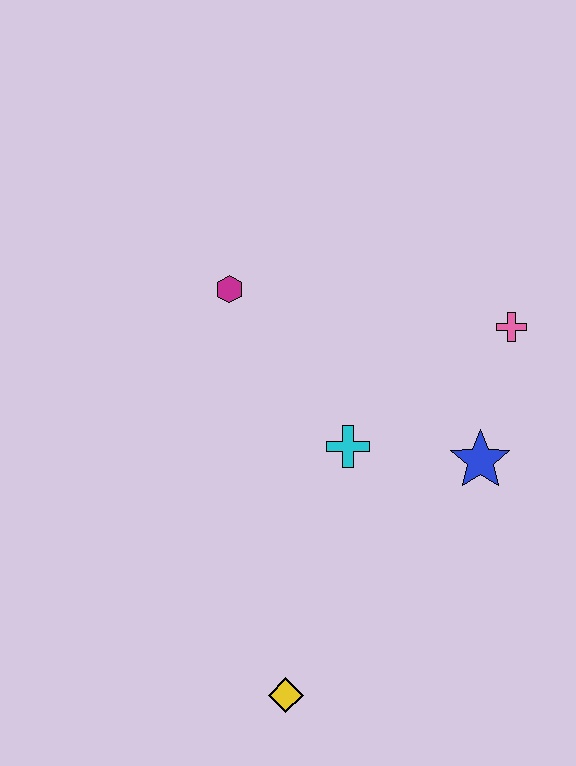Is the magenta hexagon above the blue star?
Yes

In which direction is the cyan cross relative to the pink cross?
The cyan cross is to the left of the pink cross.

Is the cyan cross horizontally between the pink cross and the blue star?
No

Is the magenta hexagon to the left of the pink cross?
Yes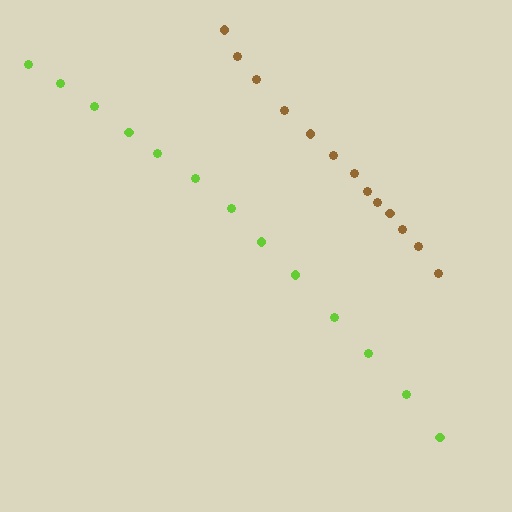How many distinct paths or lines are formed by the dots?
There are 2 distinct paths.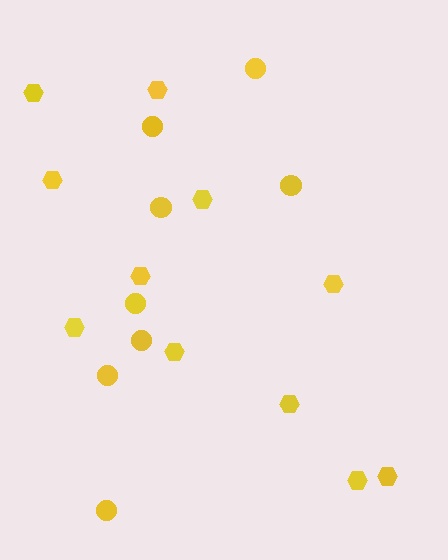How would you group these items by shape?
There are 2 groups: one group of circles (8) and one group of hexagons (11).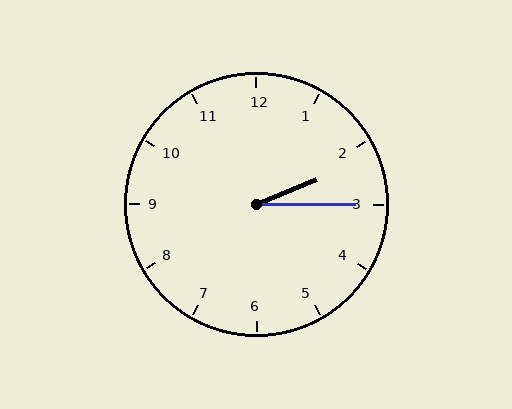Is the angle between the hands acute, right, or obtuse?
It is acute.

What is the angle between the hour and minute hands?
Approximately 22 degrees.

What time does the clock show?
2:15.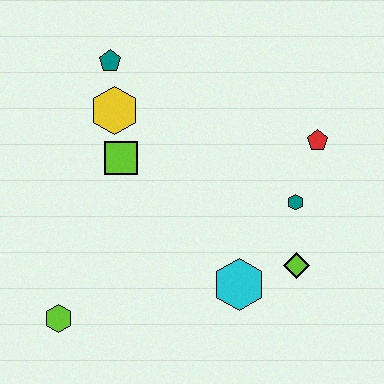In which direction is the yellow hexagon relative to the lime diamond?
The yellow hexagon is to the left of the lime diamond.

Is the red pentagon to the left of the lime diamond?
No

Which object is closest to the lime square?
The yellow hexagon is closest to the lime square.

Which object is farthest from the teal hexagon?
The lime hexagon is farthest from the teal hexagon.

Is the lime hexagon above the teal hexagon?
No